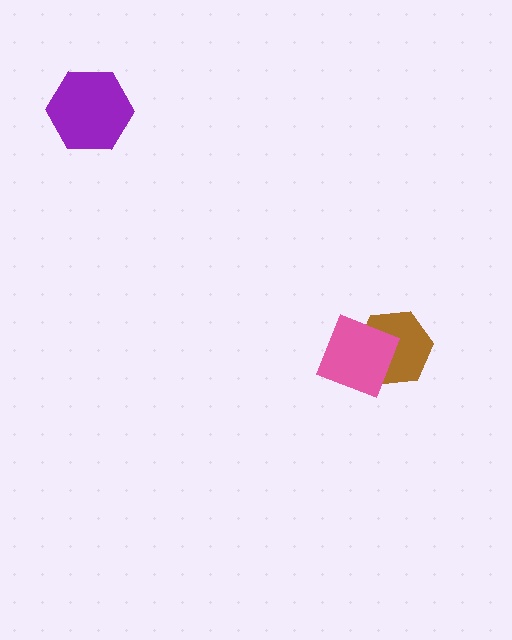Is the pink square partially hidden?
No, no other shape covers it.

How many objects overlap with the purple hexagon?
0 objects overlap with the purple hexagon.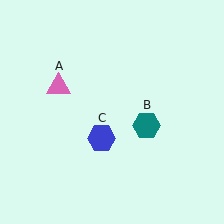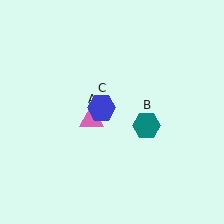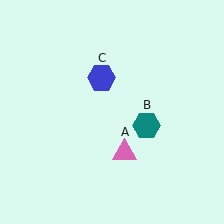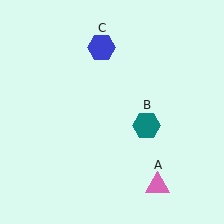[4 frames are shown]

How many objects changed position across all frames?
2 objects changed position: pink triangle (object A), blue hexagon (object C).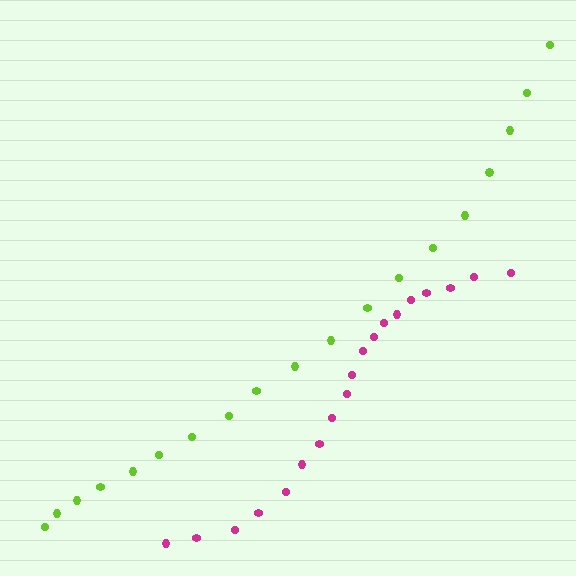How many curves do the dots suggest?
There are 2 distinct paths.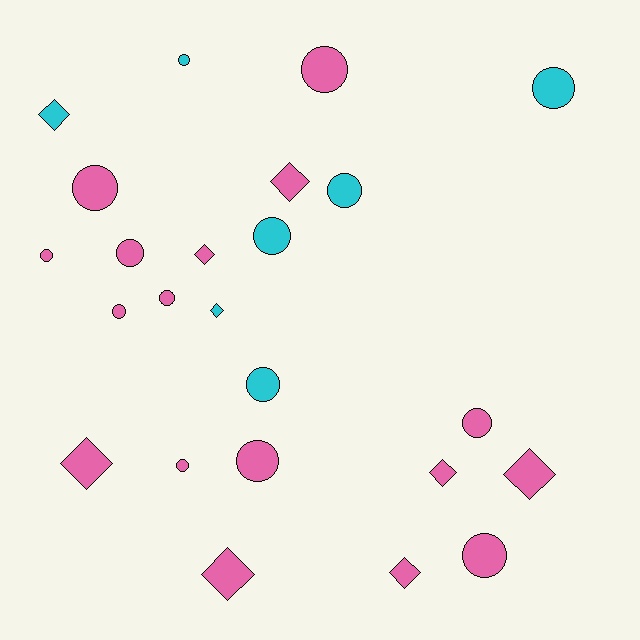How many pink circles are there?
There are 10 pink circles.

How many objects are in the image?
There are 24 objects.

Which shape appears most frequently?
Circle, with 15 objects.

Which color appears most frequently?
Pink, with 17 objects.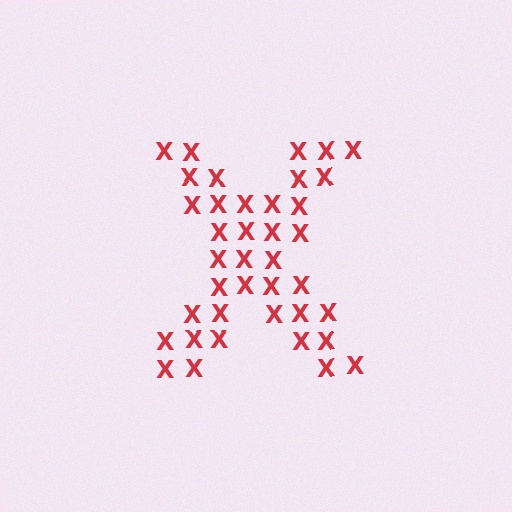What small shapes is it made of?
It is made of small letter X's.